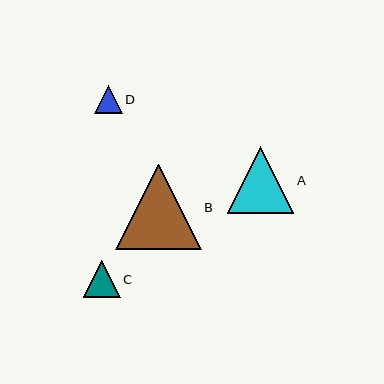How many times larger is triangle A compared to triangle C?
Triangle A is approximately 1.8 times the size of triangle C.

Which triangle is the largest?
Triangle B is the largest with a size of approximately 86 pixels.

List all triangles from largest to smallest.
From largest to smallest: B, A, C, D.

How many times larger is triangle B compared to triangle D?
Triangle B is approximately 3.1 times the size of triangle D.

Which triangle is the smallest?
Triangle D is the smallest with a size of approximately 28 pixels.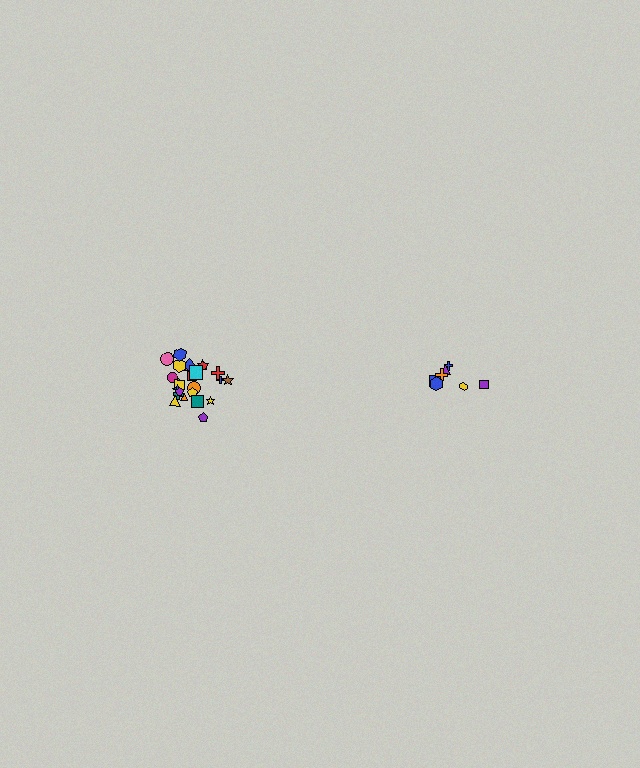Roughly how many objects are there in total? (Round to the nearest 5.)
Roughly 30 objects in total.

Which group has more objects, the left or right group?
The left group.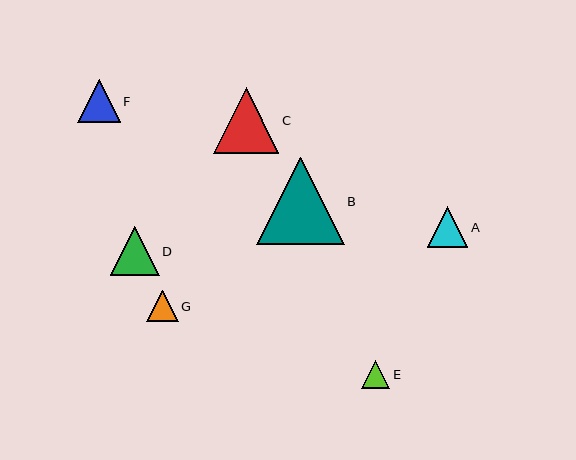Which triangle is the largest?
Triangle B is the largest with a size of approximately 88 pixels.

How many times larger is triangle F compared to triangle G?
Triangle F is approximately 1.3 times the size of triangle G.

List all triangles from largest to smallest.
From largest to smallest: B, C, D, F, A, G, E.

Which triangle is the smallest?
Triangle E is the smallest with a size of approximately 28 pixels.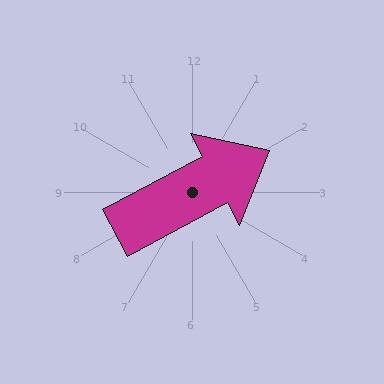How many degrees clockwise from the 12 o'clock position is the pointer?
Approximately 62 degrees.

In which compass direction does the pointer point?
Northeast.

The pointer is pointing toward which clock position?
Roughly 2 o'clock.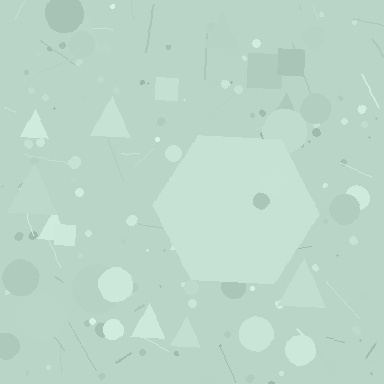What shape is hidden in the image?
A hexagon is hidden in the image.